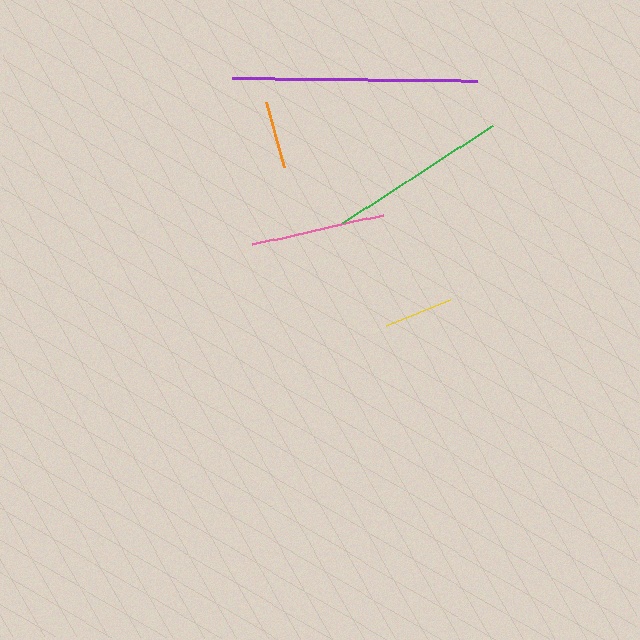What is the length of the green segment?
The green segment is approximately 179 pixels long.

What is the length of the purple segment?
The purple segment is approximately 244 pixels long.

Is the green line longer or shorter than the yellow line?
The green line is longer than the yellow line.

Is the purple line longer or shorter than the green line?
The purple line is longer than the green line.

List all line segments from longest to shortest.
From longest to shortest: purple, green, pink, yellow, orange.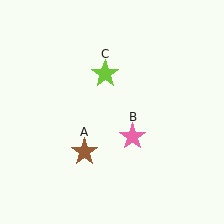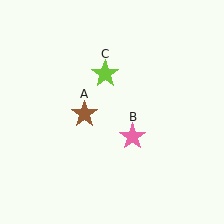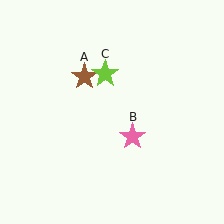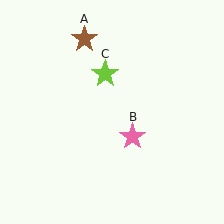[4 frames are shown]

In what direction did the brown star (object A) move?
The brown star (object A) moved up.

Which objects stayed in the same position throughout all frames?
Pink star (object B) and lime star (object C) remained stationary.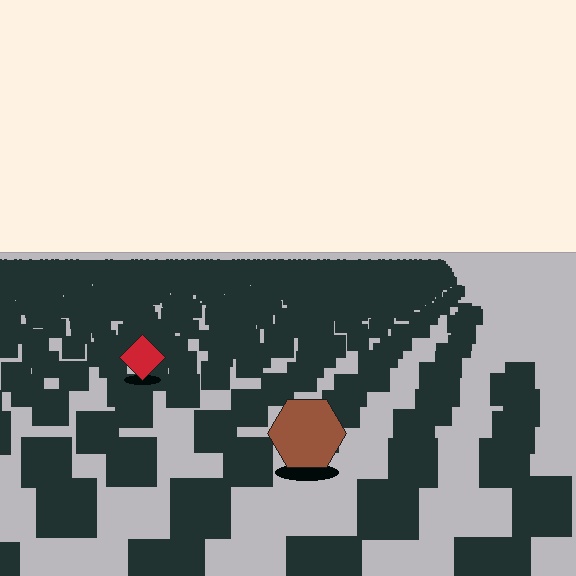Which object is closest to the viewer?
The brown hexagon is closest. The texture marks near it are larger and more spread out.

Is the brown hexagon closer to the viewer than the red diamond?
Yes. The brown hexagon is closer — you can tell from the texture gradient: the ground texture is coarser near it.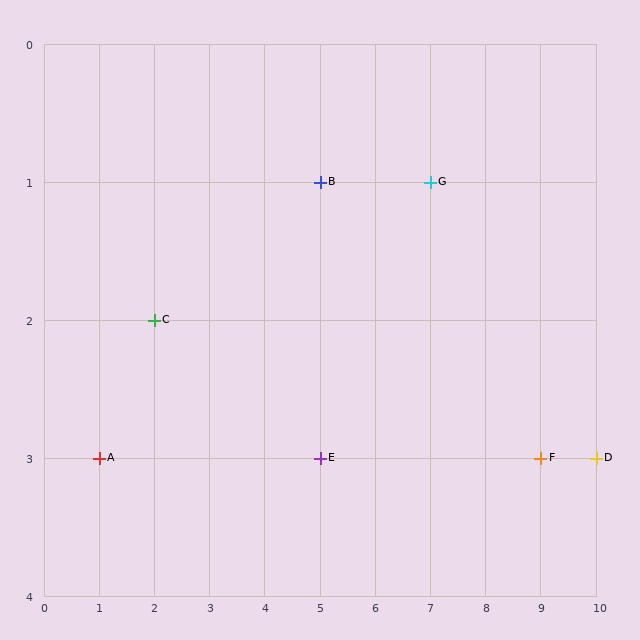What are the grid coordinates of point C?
Point C is at grid coordinates (2, 2).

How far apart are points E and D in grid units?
Points E and D are 5 columns apart.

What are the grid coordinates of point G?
Point G is at grid coordinates (7, 1).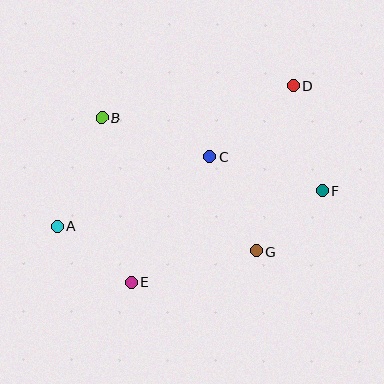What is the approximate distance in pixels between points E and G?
The distance between E and G is approximately 128 pixels.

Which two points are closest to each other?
Points F and G are closest to each other.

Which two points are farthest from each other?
Points A and D are farthest from each other.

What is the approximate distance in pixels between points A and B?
The distance between A and B is approximately 117 pixels.